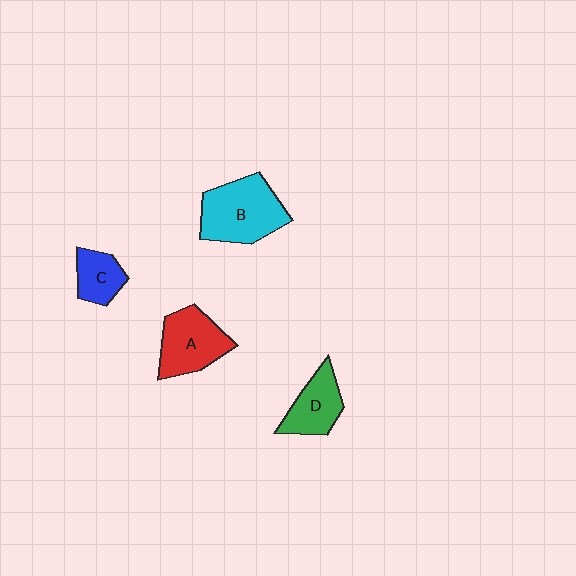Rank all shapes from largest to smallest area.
From largest to smallest: B (cyan), A (red), D (green), C (blue).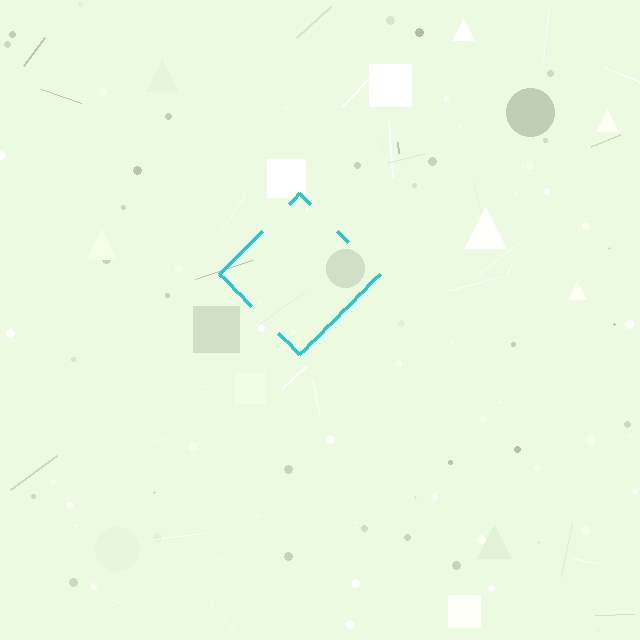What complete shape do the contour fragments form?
The contour fragments form a diamond.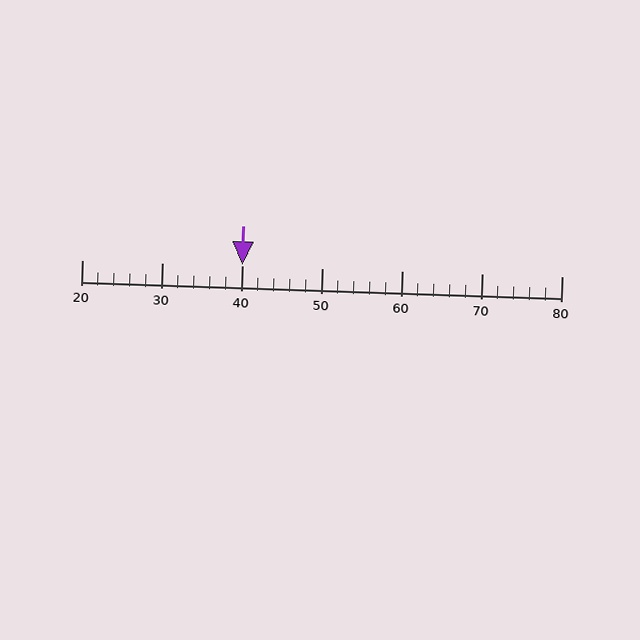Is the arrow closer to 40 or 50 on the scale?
The arrow is closer to 40.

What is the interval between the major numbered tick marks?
The major tick marks are spaced 10 units apart.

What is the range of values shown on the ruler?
The ruler shows values from 20 to 80.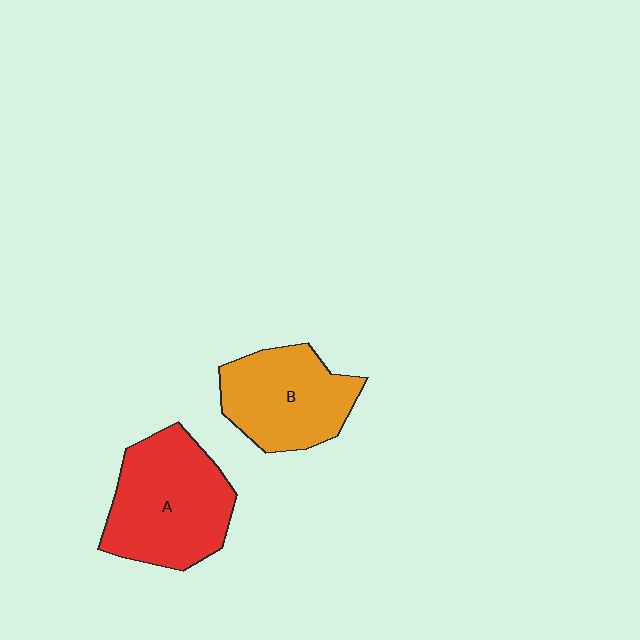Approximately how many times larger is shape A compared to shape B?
Approximately 1.2 times.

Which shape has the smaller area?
Shape B (orange).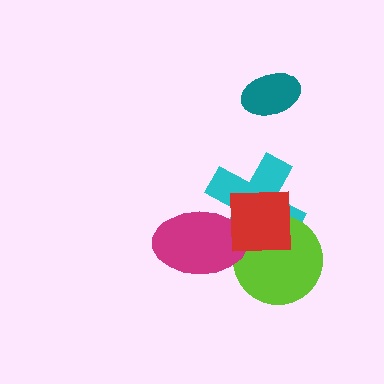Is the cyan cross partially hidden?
Yes, it is partially covered by another shape.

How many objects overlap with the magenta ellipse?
3 objects overlap with the magenta ellipse.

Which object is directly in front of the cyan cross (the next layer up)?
The lime circle is directly in front of the cyan cross.